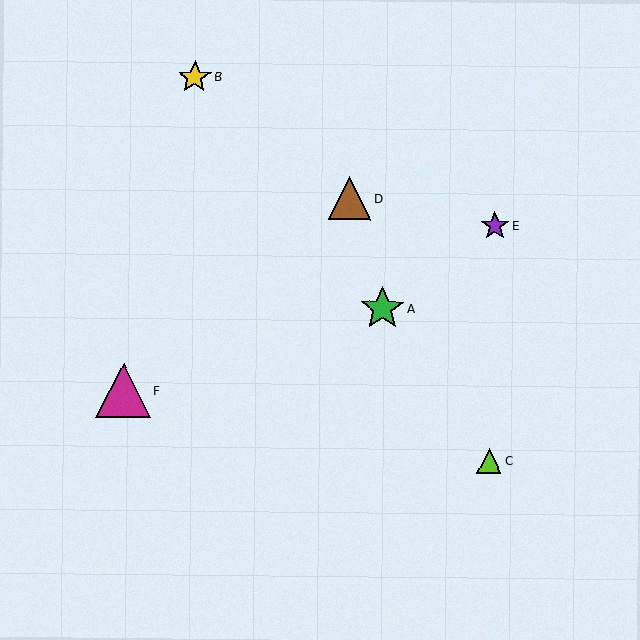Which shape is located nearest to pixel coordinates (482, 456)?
The lime triangle (labeled C) at (489, 461) is nearest to that location.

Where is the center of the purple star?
The center of the purple star is at (495, 226).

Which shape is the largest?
The magenta triangle (labeled F) is the largest.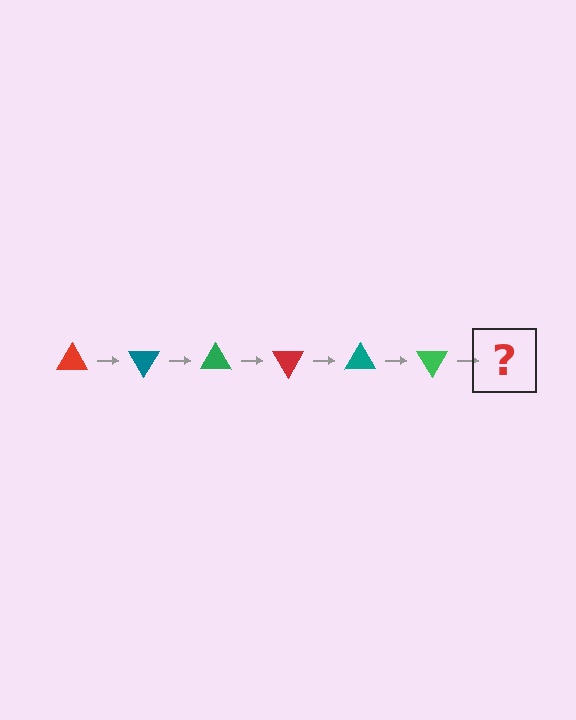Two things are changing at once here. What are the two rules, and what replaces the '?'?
The two rules are that it rotates 60 degrees each step and the color cycles through red, teal, and green. The '?' should be a red triangle, rotated 360 degrees from the start.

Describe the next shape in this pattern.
It should be a red triangle, rotated 360 degrees from the start.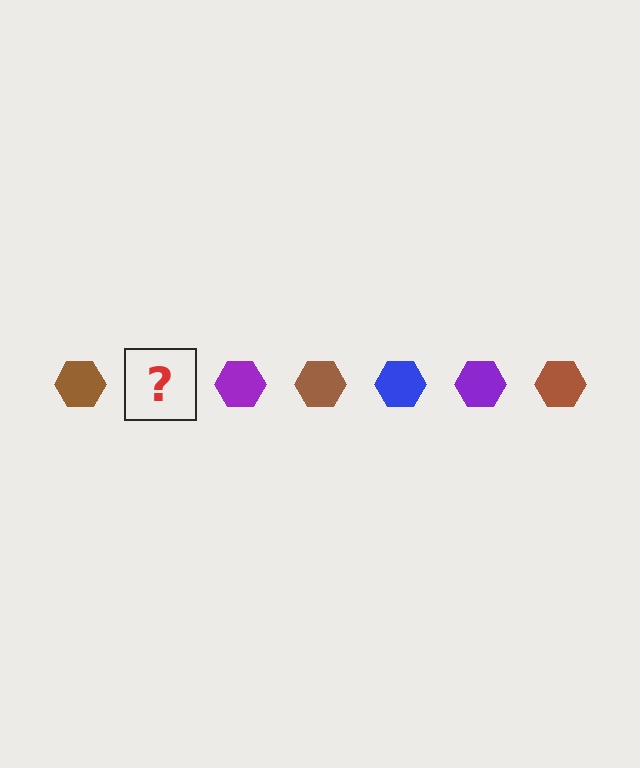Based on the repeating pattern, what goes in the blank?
The blank should be a blue hexagon.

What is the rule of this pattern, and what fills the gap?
The rule is that the pattern cycles through brown, blue, purple hexagons. The gap should be filled with a blue hexagon.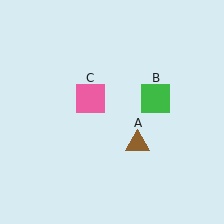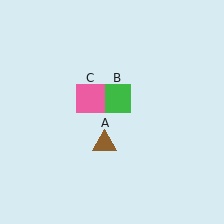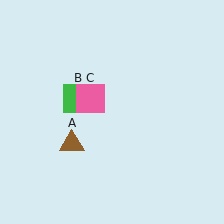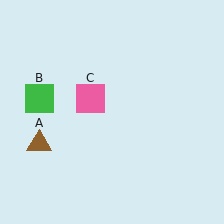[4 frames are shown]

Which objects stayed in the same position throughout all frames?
Pink square (object C) remained stationary.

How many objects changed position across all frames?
2 objects changed position: brown triangle (object A), green square (object B).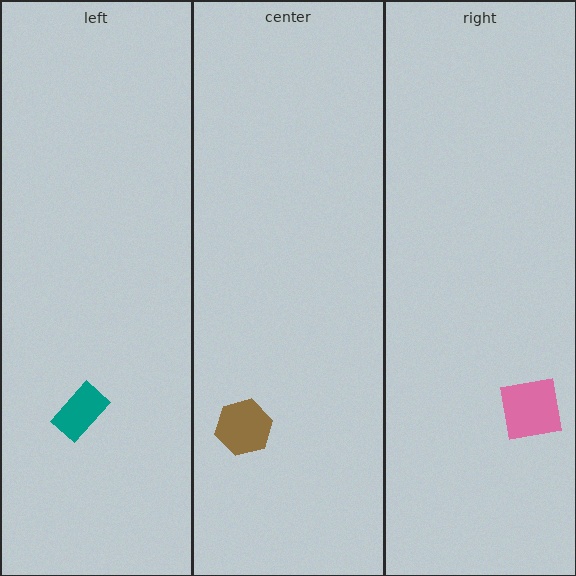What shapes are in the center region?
The brown hexagon.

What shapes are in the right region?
The pink square.